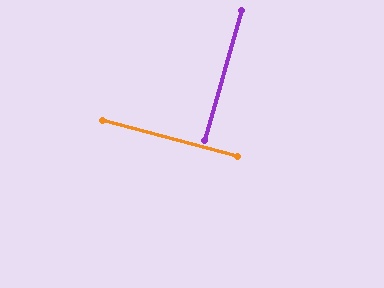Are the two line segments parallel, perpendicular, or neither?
Perpendicular — they meet at approximately 89°.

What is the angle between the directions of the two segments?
Approximately 89 degrees.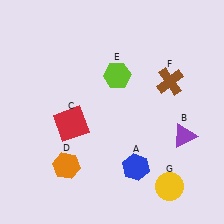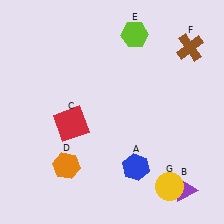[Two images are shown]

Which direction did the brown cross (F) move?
The brown cross (F) moved up.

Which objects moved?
The objects that moved are: the purple triangle (B), the lime hexagon (E), the brown cross (F).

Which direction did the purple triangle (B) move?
The purple triangle (B) moved down.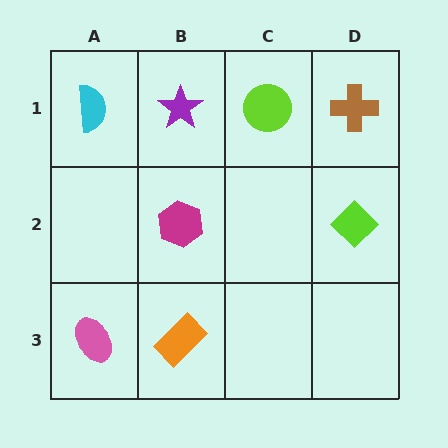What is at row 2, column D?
A lime diamond.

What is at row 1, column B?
A purple star.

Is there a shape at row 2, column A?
No, that cell is empty.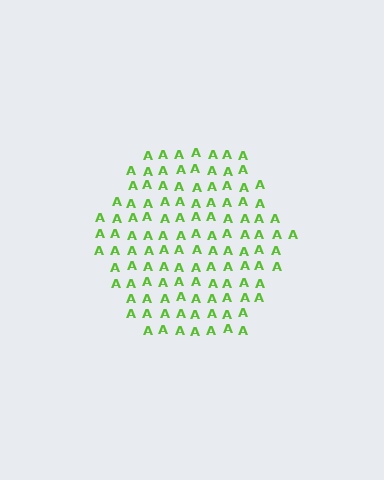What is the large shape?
The large shape is a hexagon.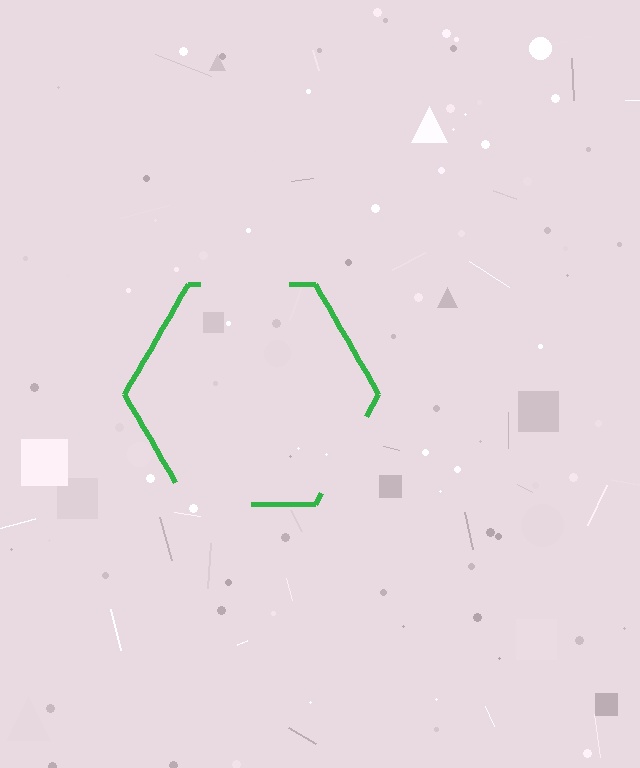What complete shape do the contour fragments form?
The contour fragments form a hexagon.